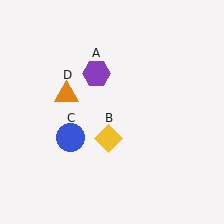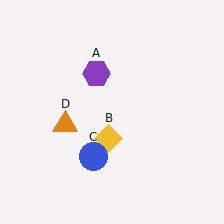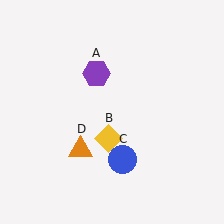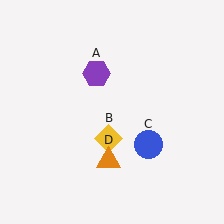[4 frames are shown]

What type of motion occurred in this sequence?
The blue circle (object C), orange triangle (object D) rotated counterclockwise around the center of the scene.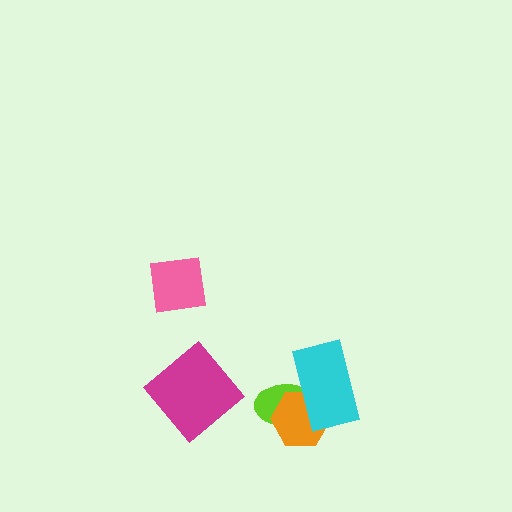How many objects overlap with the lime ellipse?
2 objects overlap with the lime ellipse.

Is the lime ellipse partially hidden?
Yes, it is partially covered by another shape.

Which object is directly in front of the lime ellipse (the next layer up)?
The orange hexagon is directly in front of the lime ellipse.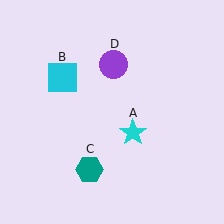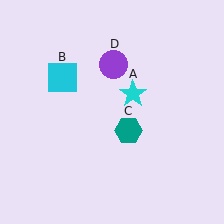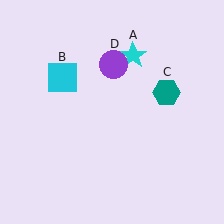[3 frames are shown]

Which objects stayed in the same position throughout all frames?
Cyan square (object B) and purple circle (object D) remained stationary.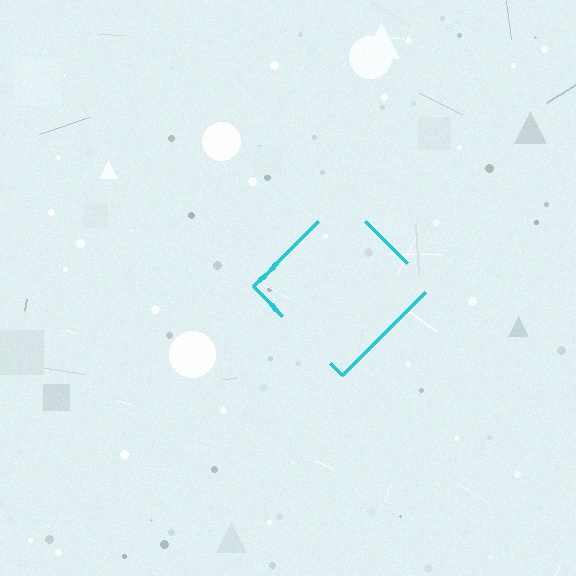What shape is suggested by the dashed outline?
The dashed outline suggests a diamond.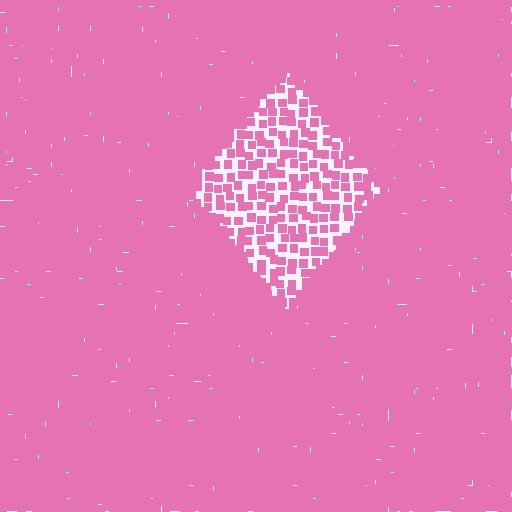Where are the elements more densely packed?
The elements are more densely packed outside the diamond boundary.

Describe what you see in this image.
The image contains small pink elements arranged at two different densities. A diamond-shaped region is visible where the elements are less densely packed than the surrounding area.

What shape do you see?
I see a diamond.